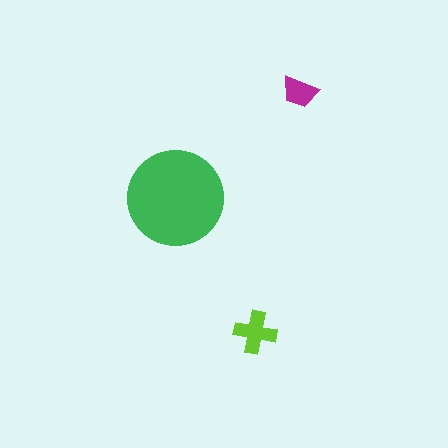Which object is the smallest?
The magenta trapezoid.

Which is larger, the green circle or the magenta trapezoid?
The green circle.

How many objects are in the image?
There are 3 objects in the image.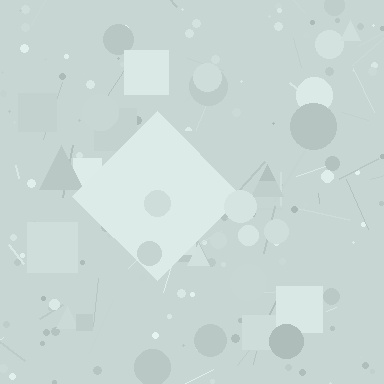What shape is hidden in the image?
A diamond is hidden in the image.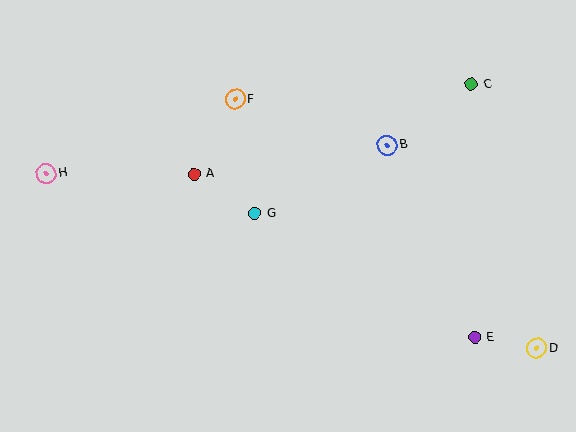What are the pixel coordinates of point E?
Point E is at (475, 337).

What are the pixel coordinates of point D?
Point D is at (537, 348).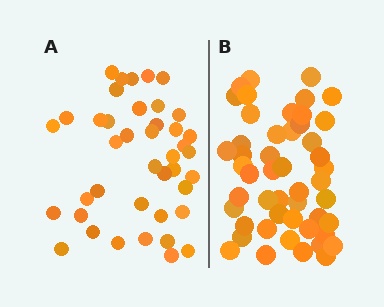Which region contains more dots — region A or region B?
Region B (the right region) has more dots.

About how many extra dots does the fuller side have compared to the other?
Region B has roughly 8 or so more dots than region A.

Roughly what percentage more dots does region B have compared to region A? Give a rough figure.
About 20% more.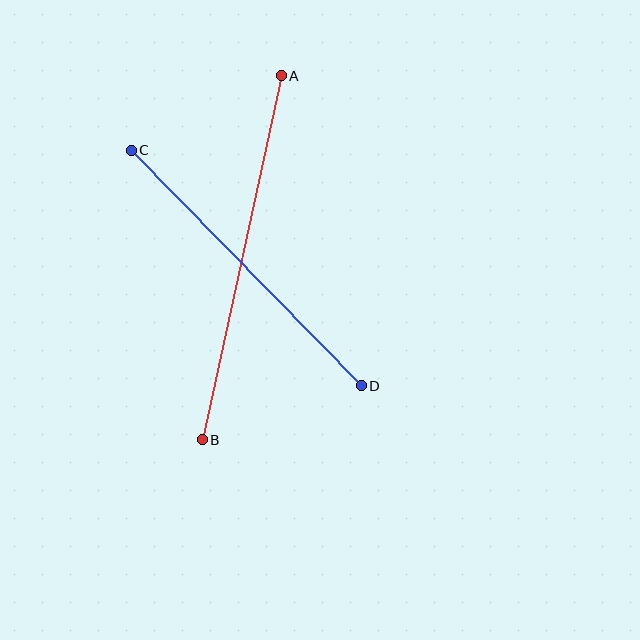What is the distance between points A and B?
The distance is approximately 373 pixels.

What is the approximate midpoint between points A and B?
The midpoint is at approximately (242, 258) pixels.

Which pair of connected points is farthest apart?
Points A and B are farthest apart.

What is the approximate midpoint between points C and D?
The midpoint is at approximately (246, 268) pixels.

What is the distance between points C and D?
The distance is approximately 329 pixels.